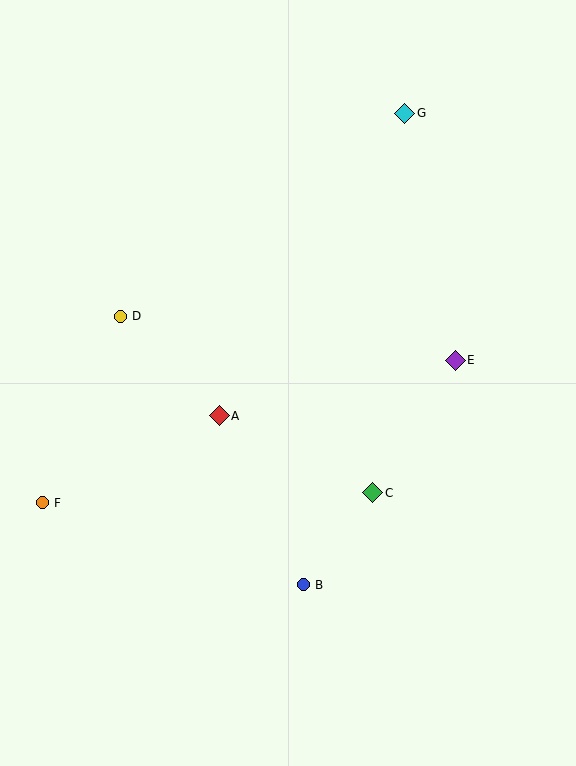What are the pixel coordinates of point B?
Point B is at (303, 585).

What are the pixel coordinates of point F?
Point F is at (42, 503).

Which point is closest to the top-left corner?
Point D is closest to the top-left corner.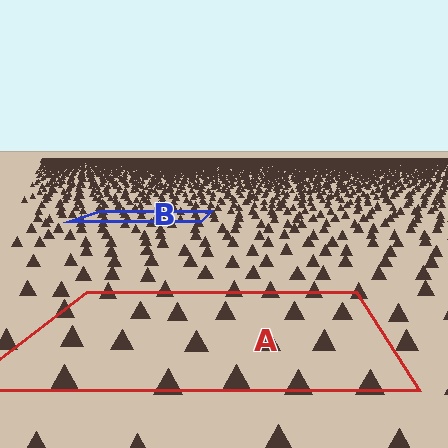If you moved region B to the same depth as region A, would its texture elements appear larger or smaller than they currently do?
They would appear larger. At a closer depth, the same texture elements are projected at a bigger on-screen size.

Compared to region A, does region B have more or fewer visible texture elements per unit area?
Region B has more texture elements per unit area — they are packed more densely because it is farther away.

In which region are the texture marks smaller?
The texture marks are smaller in region B, because it is farther away.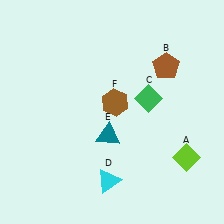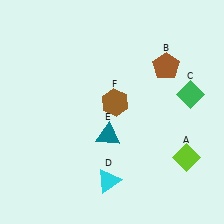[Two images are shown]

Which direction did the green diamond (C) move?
The green diamond (C) moved right.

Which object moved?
The green diamond (C) moved right.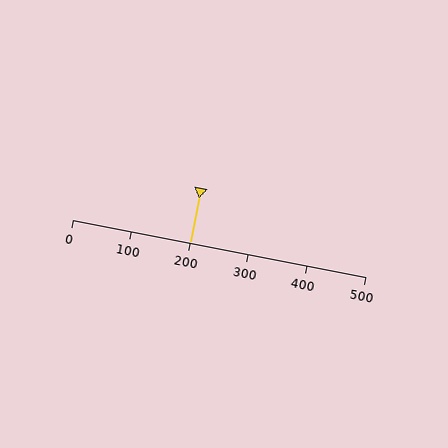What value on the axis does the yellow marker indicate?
The marker indicates approximately 200.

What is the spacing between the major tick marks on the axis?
The major ticks are spaced 100 apart.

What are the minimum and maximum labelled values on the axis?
The axis runs from 0 to 500.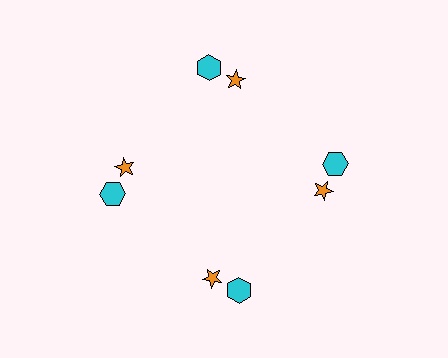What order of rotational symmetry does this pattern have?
This pattern has 4-fold rotational symmetry.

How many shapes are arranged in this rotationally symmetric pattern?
There are 8 shapes, arranged in 4 groups of 2.